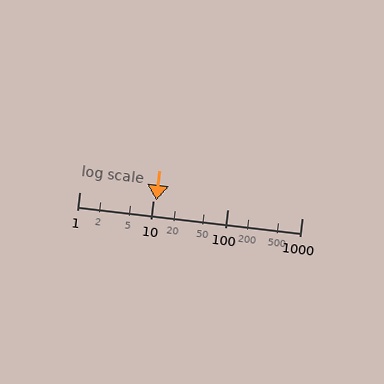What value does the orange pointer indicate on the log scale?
The pointer indicates approximately 11.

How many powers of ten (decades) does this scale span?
The scale spans 3 decades, from 1 to 1000.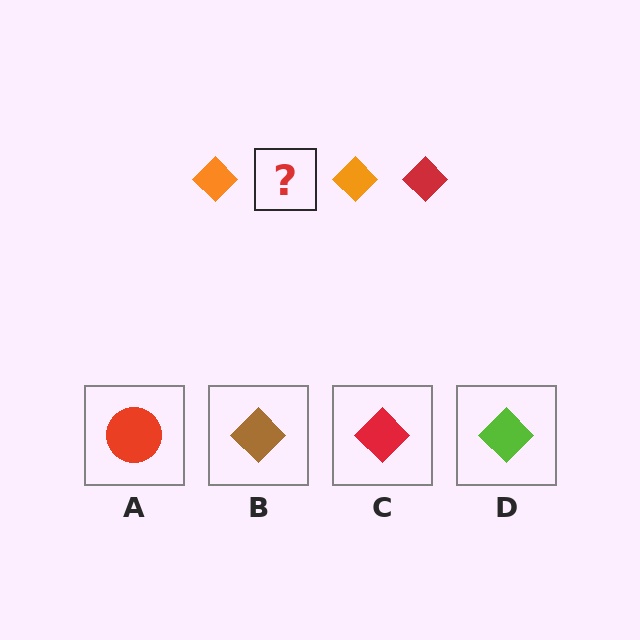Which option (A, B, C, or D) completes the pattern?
C.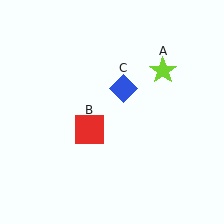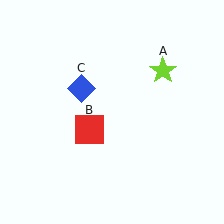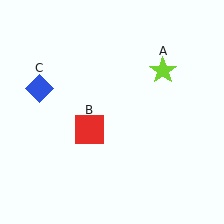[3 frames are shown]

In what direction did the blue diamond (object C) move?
The blue diamond (object C) moved left.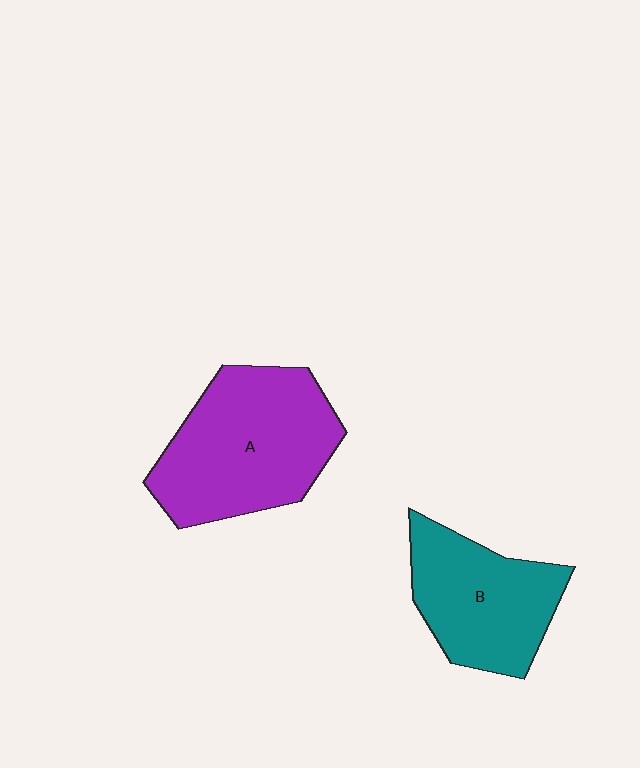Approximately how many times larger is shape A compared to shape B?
Approximately 1.3 times.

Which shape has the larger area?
Shape A (purple).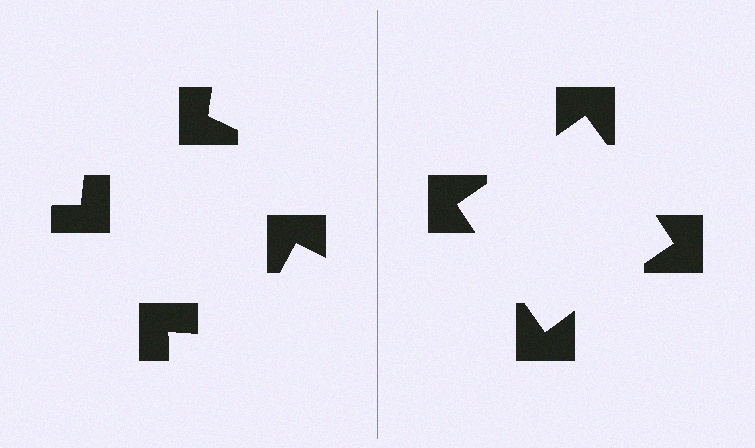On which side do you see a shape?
An illusory square appears on the right side. On the left side the wedge cuts are rotated, so no coherent shape forms.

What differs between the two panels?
The notched squares are positioned identically on both sides; only the wedge orientations differ. On the right they align to a square; on the left they are misaligned.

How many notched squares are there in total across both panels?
8 — 4 on each side.